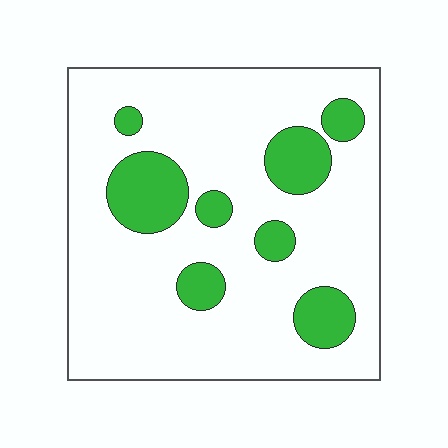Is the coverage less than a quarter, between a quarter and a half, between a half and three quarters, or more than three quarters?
Less than a quarter.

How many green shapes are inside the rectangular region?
8.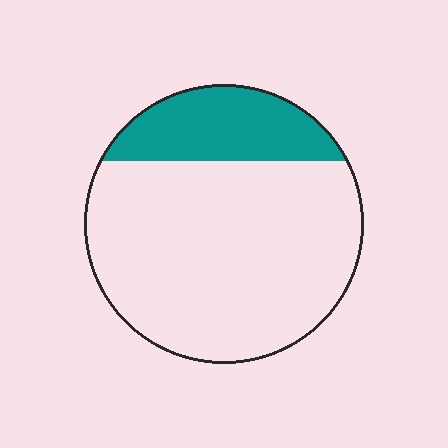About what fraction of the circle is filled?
About one fifth (1/5).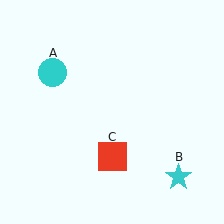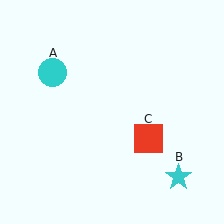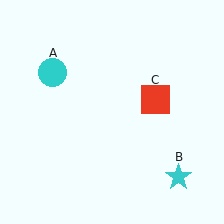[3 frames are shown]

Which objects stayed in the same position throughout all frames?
Cyan circle (object A) and cyan star (object B) remained stationary.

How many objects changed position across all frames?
1 object changed position: red square (object C).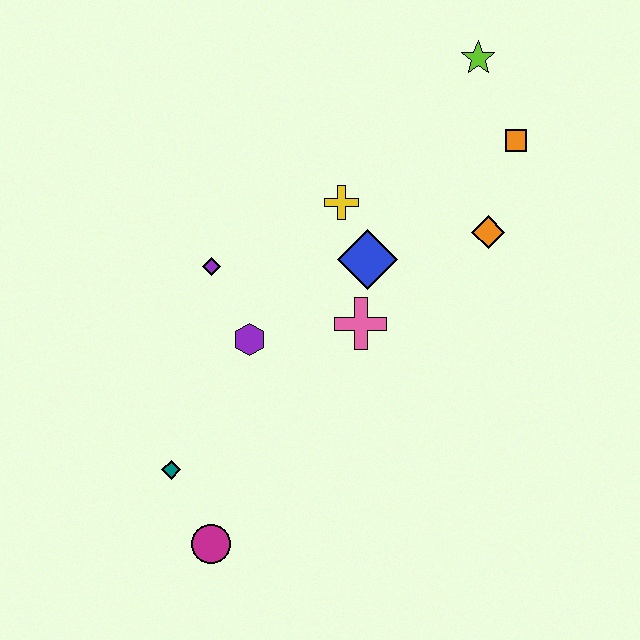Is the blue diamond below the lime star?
Yes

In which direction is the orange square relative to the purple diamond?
The orange square is to the right of the purple diamond.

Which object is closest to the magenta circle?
The teal diamond is closest to the magenta circle.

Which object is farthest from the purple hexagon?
The lime star is farthest from the purple hexagon.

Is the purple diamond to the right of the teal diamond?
Yes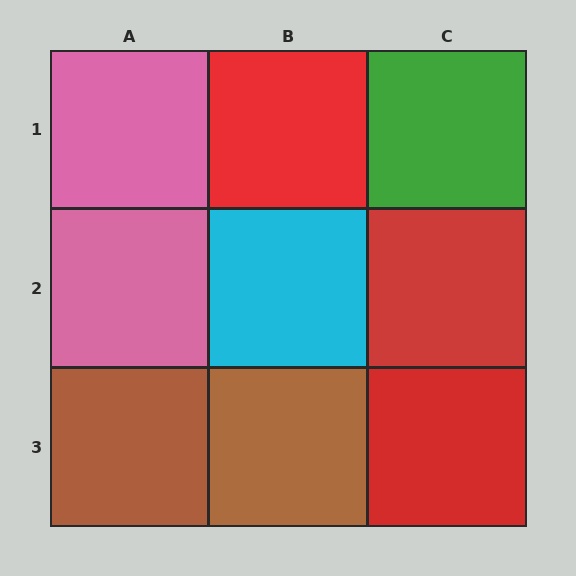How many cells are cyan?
1 cell is cyan.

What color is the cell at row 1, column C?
Green.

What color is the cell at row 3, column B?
Brown.